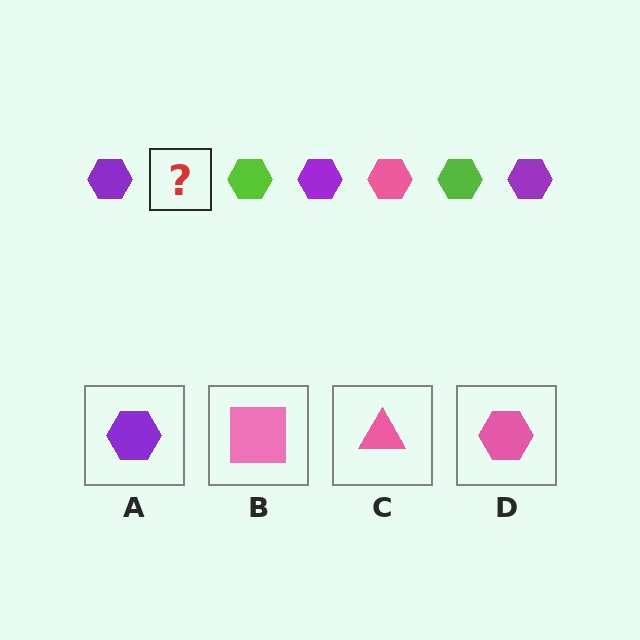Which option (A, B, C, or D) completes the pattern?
D.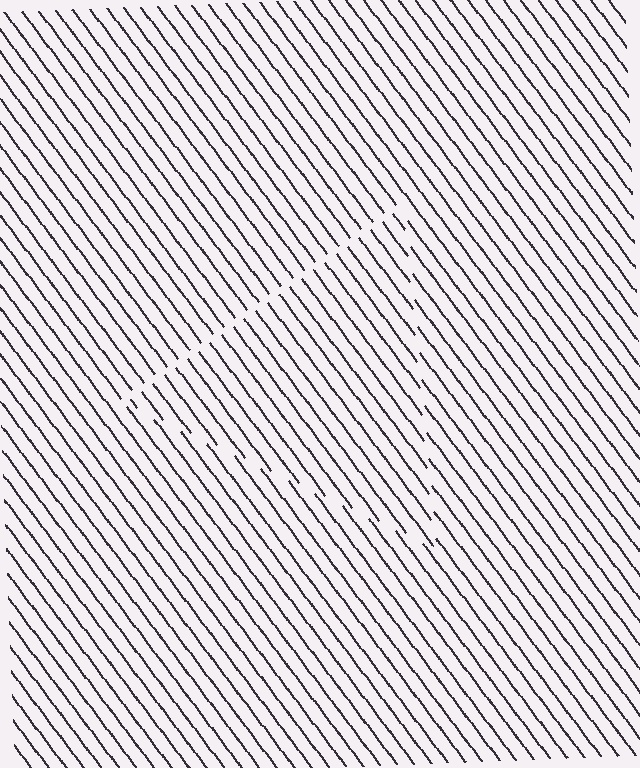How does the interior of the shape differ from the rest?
The interior of the shape contains the same grating, shifted by half a period — the contour is defined by the phase discontinuity where line-ends from the inner and outer gratings abut.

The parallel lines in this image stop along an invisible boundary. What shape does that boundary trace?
An illusory triangle. The interior of the shape contains the same grating, shifted by half a period — the contour is defined by the phase discontinuity where line-ends from the inner and outer gratings abut.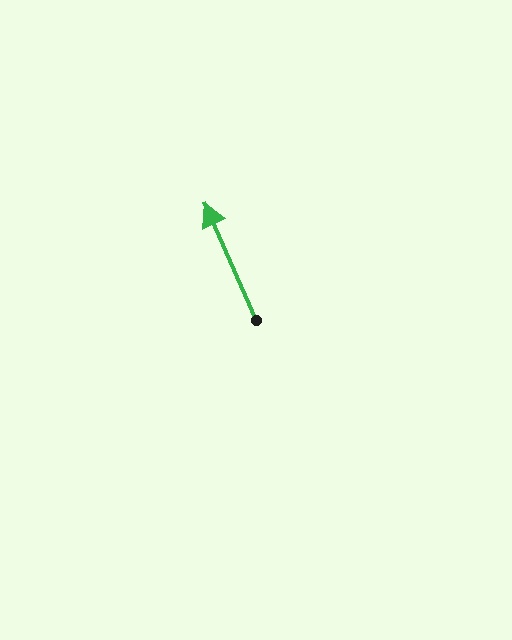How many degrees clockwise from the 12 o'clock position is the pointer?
Approximately 336 degrees.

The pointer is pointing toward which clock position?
Roughly 11 o'clock.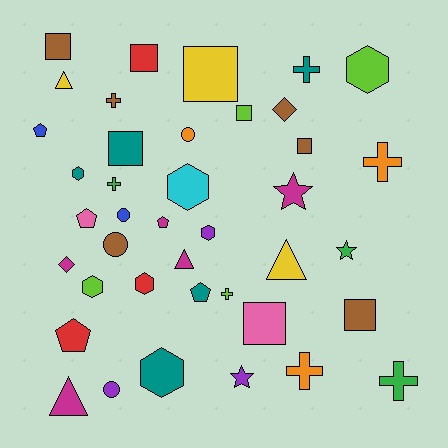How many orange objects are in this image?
There are 3 orange objects.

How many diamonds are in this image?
There are 2 diamonds.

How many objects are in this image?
There are 40 objects.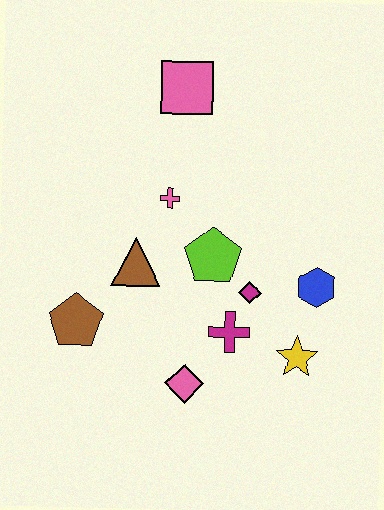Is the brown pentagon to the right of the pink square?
No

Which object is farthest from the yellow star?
The pink square is farthest from the yellow star.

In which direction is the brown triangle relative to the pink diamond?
The brown triangle is above the pink diamond.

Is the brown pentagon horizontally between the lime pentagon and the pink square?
No